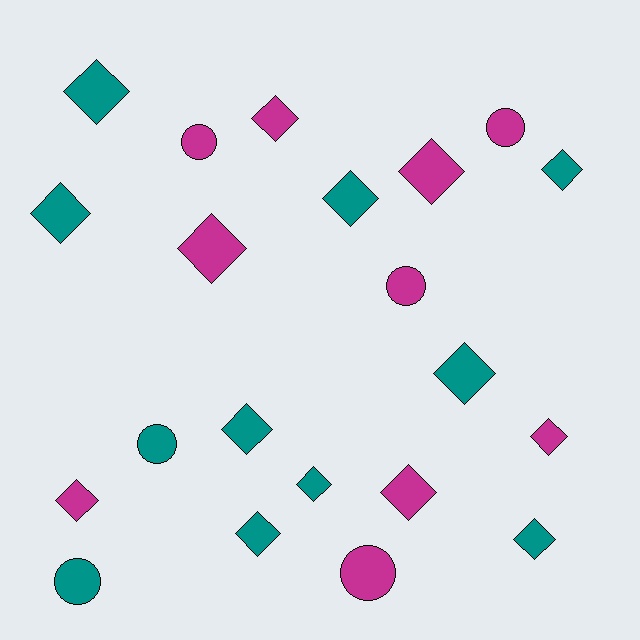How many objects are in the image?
There are 21 objects.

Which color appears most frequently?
Teal, with 11 objects.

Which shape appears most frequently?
Diamond, with 15 objects.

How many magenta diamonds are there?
There are 6 magenta diamonds.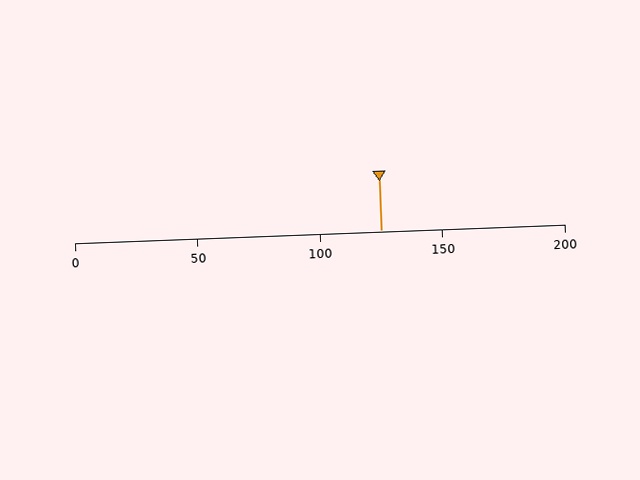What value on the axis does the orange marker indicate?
The marker indicates approximately 125.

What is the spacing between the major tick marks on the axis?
The major ticks are spaced 50 apart.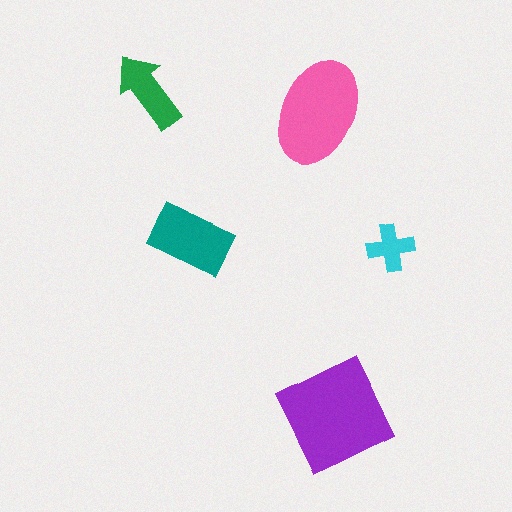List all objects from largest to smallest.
The purple diamond, the pink ellipse, the teal rectangle, the green arrow, the cyan cross.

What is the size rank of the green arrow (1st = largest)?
4th.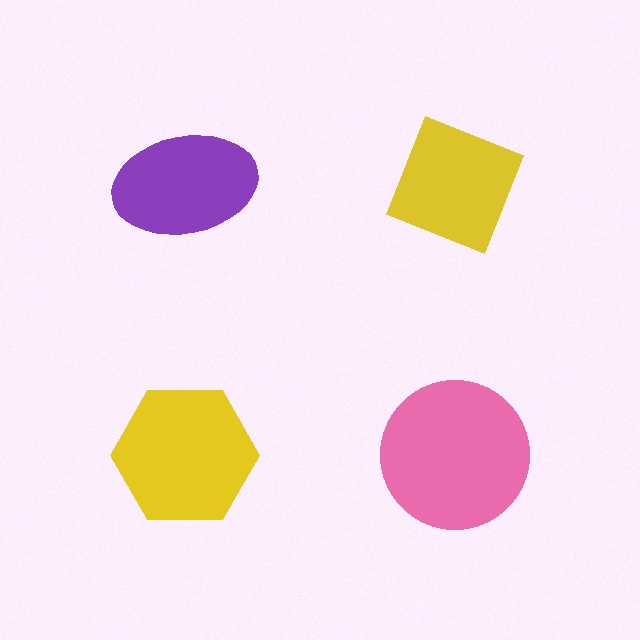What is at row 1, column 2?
A yellow diamond.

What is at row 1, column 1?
A purple ellipse.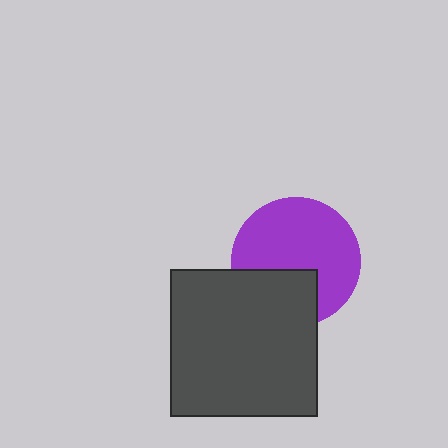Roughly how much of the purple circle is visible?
Most of it is visible (roughly 70%).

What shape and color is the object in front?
The object in front is a dark gray square.